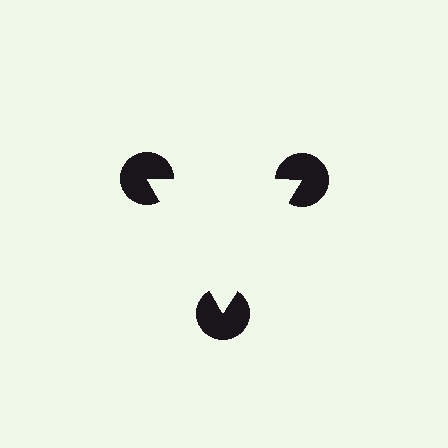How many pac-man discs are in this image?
There are 3 — one at each vertex of the illusory triangle.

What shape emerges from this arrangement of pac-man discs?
An illusory triangle — its edges are inferred from the aligned wedge cuts in the pac-man discs, not physically drawn.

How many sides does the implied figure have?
3 sides.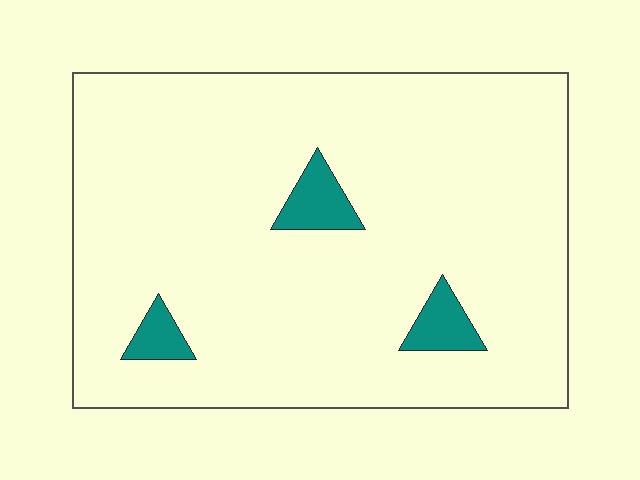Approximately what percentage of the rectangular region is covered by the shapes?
Approximately 5%.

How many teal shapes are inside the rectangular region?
3.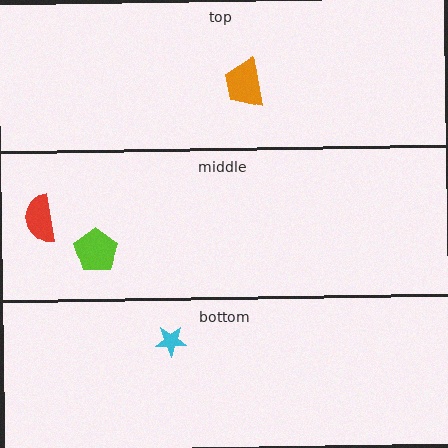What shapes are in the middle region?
The lime pentagon, the red semicircle.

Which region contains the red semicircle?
The middle region.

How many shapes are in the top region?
1.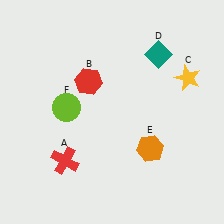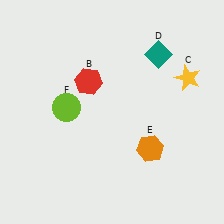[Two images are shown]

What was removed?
The red cross (A) was removed in Image 2.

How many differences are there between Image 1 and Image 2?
There is 1 difference between the two images.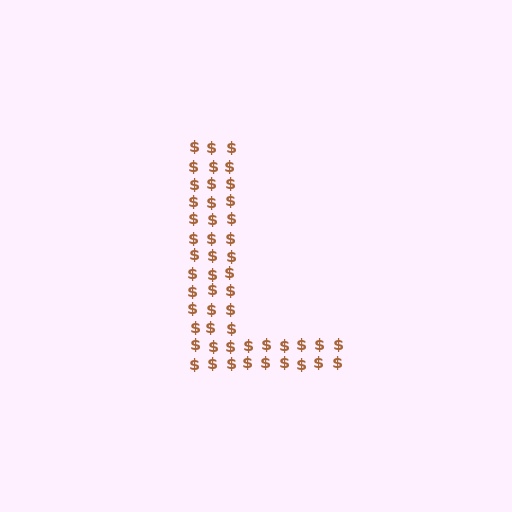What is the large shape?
The large shape is the letter L.